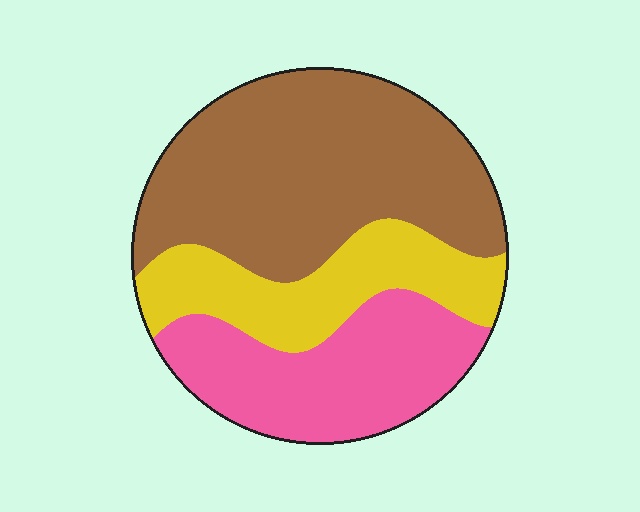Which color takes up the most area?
Brown, at roughly 50%.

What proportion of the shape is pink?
Pink takes up about one quarter (1/4) of the shape.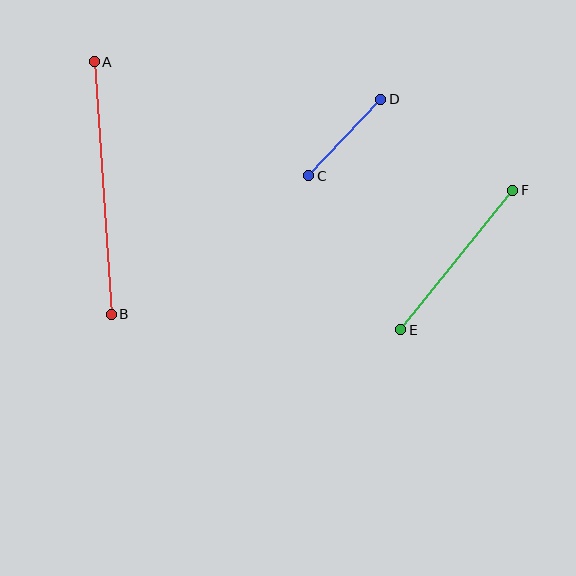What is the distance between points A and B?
The distance is approximately 253 pixels.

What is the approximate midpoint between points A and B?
The midpoint is at approximately (103, 188) pixels.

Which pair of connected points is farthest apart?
Points A and B are farthest apart.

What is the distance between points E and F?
The distance is approximately 179 pixels.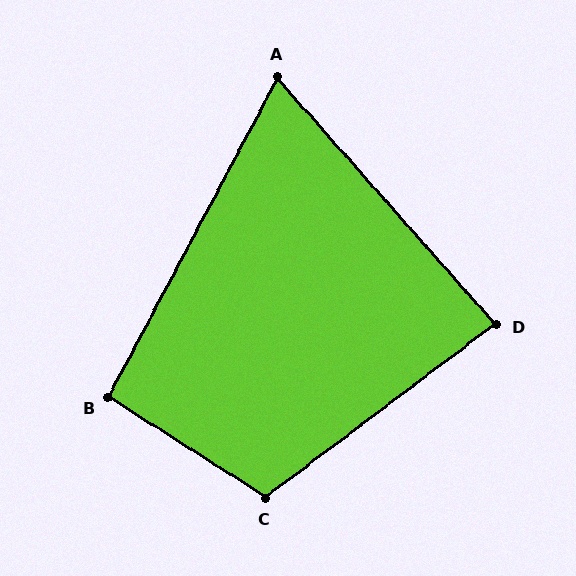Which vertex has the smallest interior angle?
A, at approximately 69 degrees.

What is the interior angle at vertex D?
Approximately 85 degrees (approximately right).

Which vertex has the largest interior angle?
C, at approximately 111 degrees.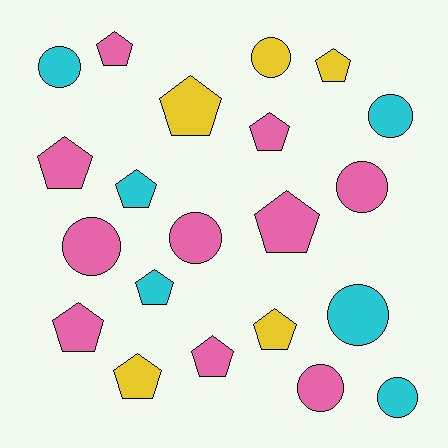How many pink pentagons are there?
There are 6 pink pentagons.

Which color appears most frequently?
Pink, with 10 objects.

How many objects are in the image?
There are 21 objects.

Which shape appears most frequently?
Pentagon, with 12 objects.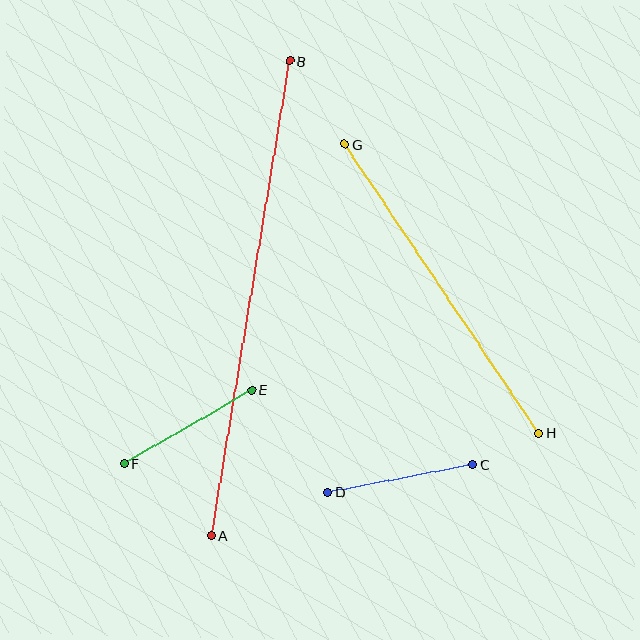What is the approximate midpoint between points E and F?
The midpoint is at approximately (188, 427) pixels.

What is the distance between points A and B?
The distance is approximately 481 pixels.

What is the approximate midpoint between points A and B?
The midpoint is at approximately (251, 298) pixels.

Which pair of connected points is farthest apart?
Points A and B are farthest apart.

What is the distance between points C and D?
The distance is approximately 147 pixels.